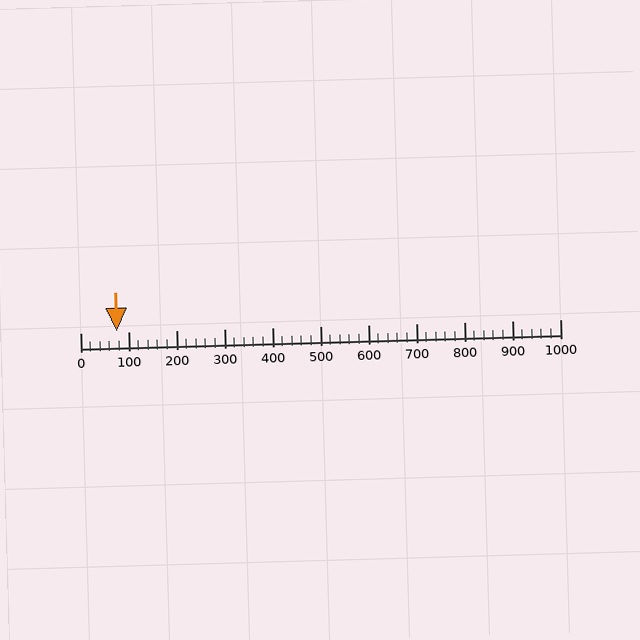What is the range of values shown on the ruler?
The ruler shows values from 0 to 1000.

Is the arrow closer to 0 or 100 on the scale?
The arrow is closer to 100.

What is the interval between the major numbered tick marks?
The major tick marks are spaced 100 units apart.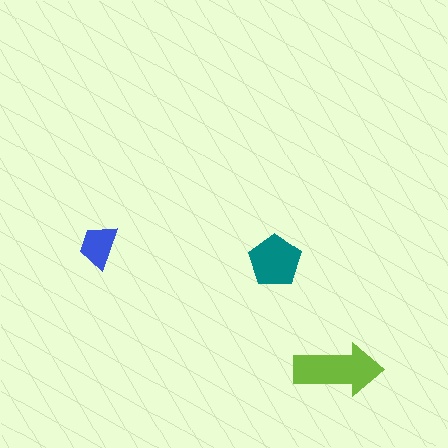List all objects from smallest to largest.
The blue trapezoid, the teal pentagon, the lime arrow.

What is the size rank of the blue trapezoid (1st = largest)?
3rd.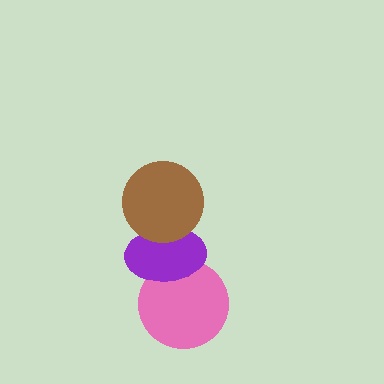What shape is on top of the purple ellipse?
The brown circle is on top of the purple ellipse.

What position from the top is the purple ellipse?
The purple ellipse is 2nd from the top.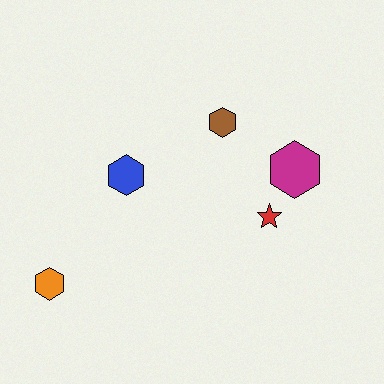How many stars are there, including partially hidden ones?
There is 1 star.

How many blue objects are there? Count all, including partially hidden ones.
There is 1 blue object.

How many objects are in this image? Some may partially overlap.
There are 5 objects.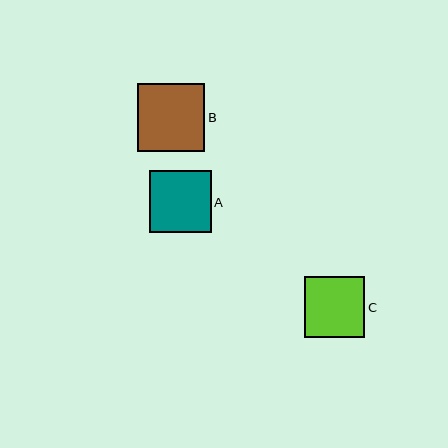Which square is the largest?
Square B is the largest with a size of approximately 67 pixels.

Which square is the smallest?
Square C is the smallest with a size of approximately 60 pixels.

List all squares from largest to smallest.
From largest to smallest: B, A, C.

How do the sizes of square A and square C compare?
Square A and square C are approximately the same size.